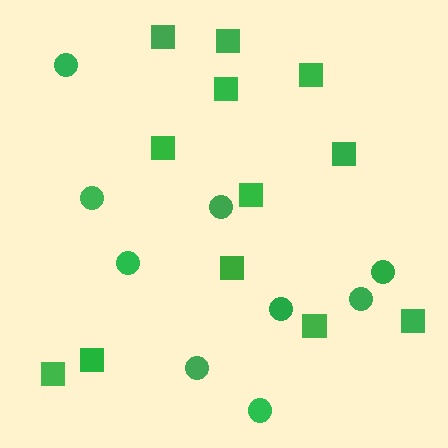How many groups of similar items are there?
There are 2 groups: one group of squares (12) and one group of circles (9).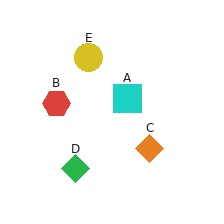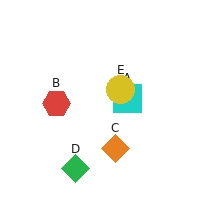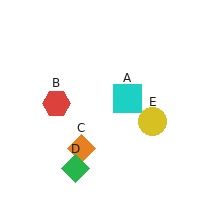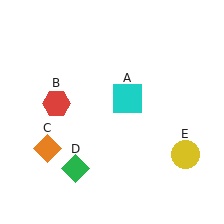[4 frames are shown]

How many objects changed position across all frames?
2 objects changed position: orange diamond (object C), yellow circle (object E).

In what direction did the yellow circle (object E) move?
The yellow circle (object E) moved down and to the right.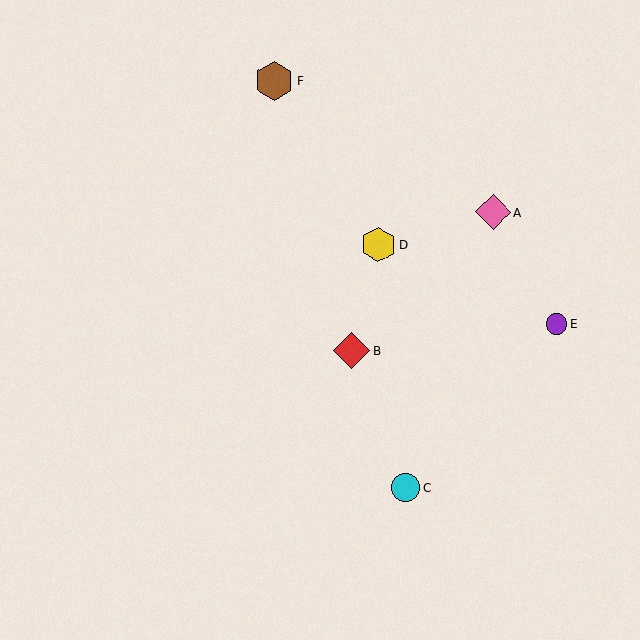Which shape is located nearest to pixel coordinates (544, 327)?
The purple circle (labeled E) at (557, 324) is nearest to that location.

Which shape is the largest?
The brown hexagon (labeled F) is the largest.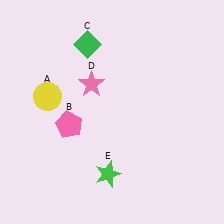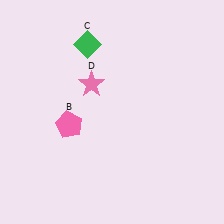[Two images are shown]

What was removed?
The yellow circle (A), the green star (E) were removed in Image 2.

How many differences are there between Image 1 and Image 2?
There are 2 differences between the two images.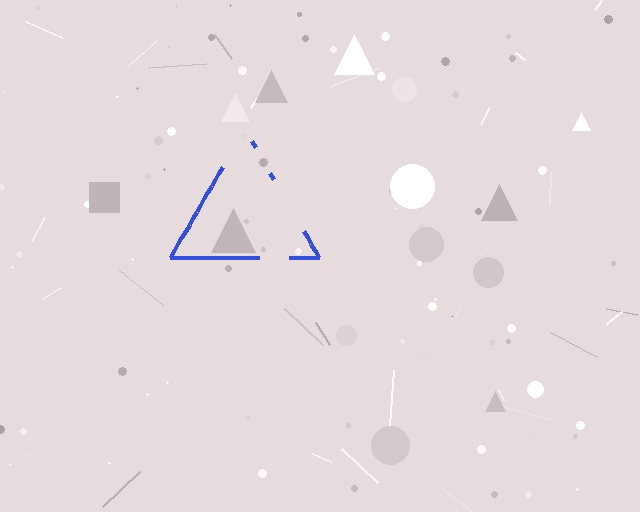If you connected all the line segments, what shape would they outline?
They would outline a triangle.